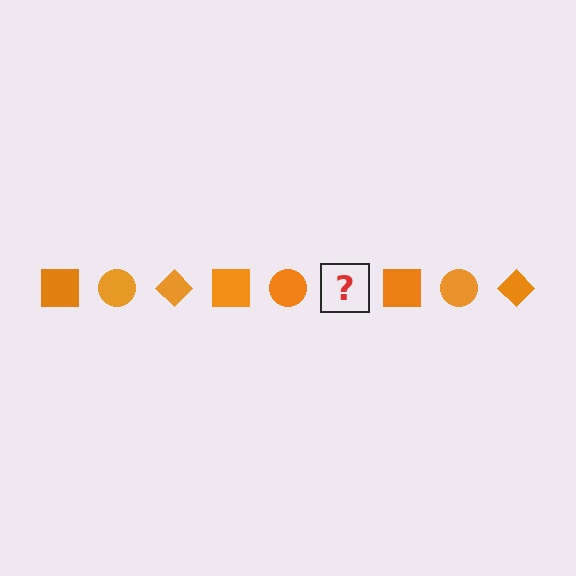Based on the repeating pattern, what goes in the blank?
The blank should be an orange diamond.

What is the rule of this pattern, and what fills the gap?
The rule is that the pattern cycles through square, circle, diamond shapes in orange. The gap should be filled with an orange diamond.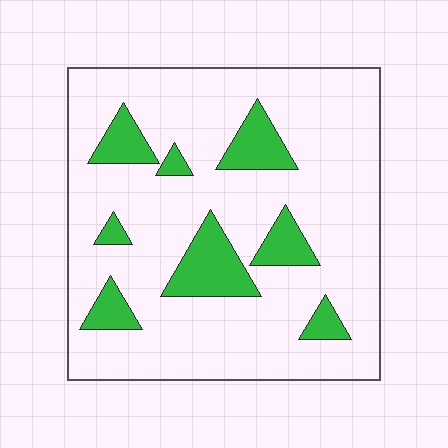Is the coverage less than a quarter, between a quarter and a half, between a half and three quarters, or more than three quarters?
Less than a quarter.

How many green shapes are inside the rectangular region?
8.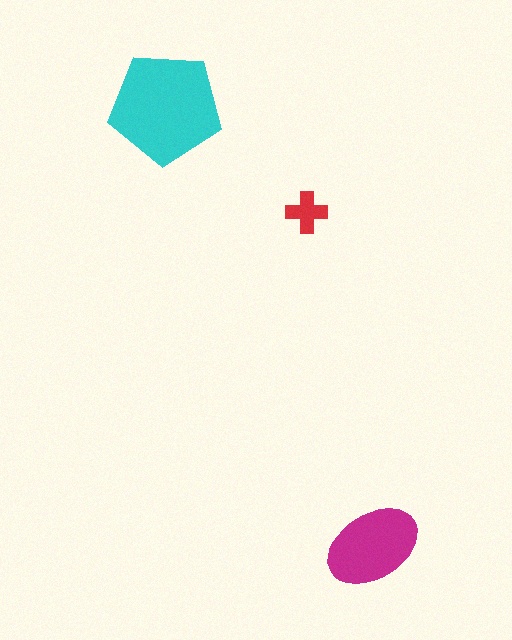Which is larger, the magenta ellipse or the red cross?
The magenta ellipse.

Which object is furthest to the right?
The magenta ellipse is rightmost.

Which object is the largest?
The cyan pentagon.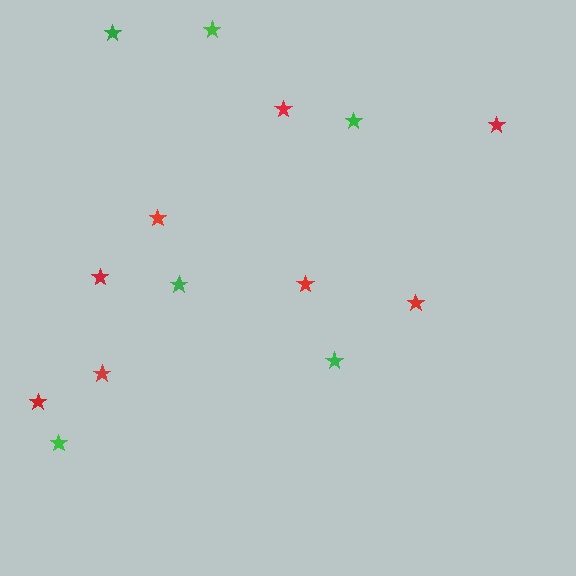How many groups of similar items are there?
There are 2 groups: one group of green stars (6) and one group of red stars (8).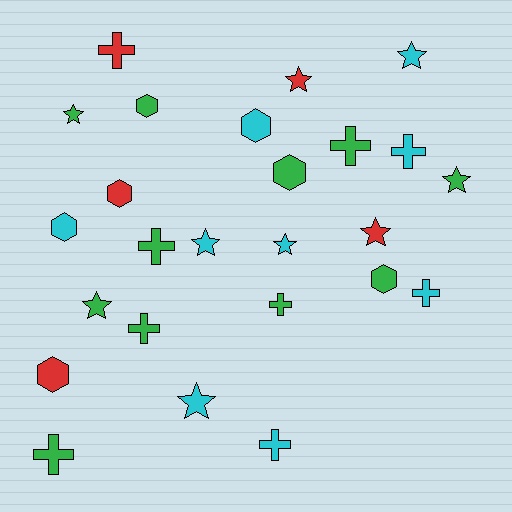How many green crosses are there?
There are 5 green crosses.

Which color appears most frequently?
Green, with 11 objects.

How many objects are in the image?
There are 25 objects.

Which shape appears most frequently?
Cross, with 9 objects.